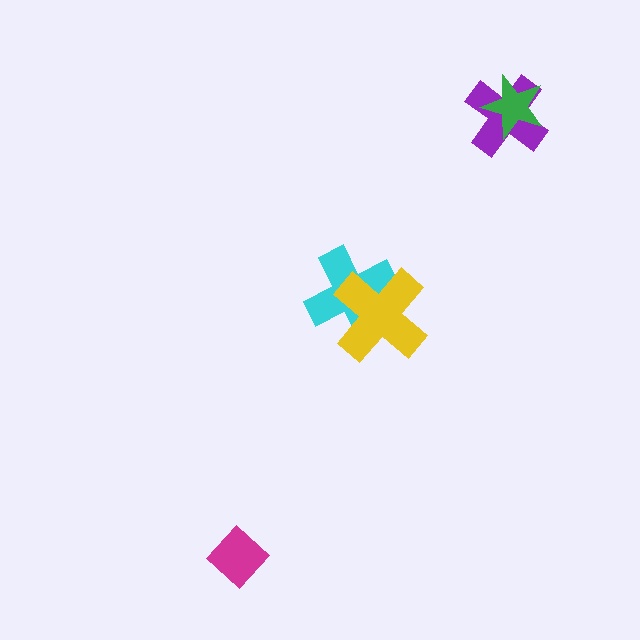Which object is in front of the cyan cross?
The yellow cross is in front of the cyan cross.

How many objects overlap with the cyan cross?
1 object overlaps with the cyan cross.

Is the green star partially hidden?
No, no other shape covers it.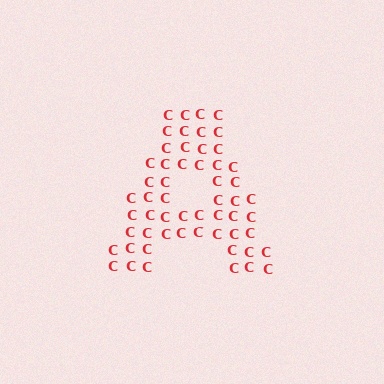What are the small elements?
The small elements are letter C's.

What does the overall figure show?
The overall figure shows the letter A.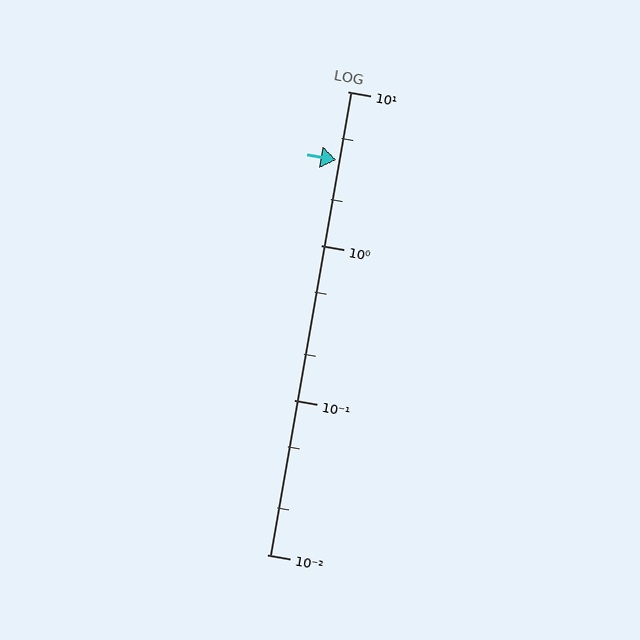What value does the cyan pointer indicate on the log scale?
The pointer indicates approximately 3.6.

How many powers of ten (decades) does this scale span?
The scale spans 3 decades, from 0.01 to 10.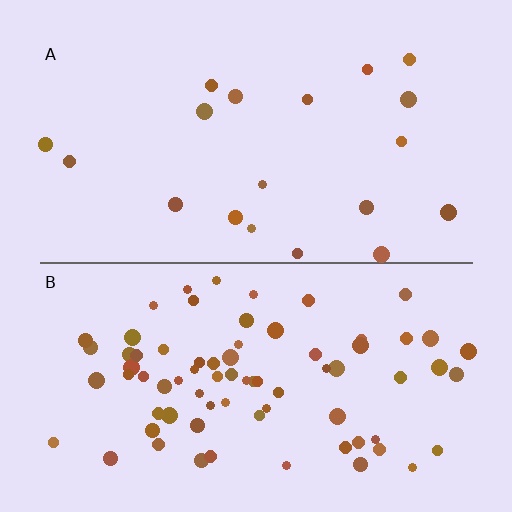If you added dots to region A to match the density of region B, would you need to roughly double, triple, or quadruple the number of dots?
Approximately quadruple.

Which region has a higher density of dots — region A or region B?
B (the bottom).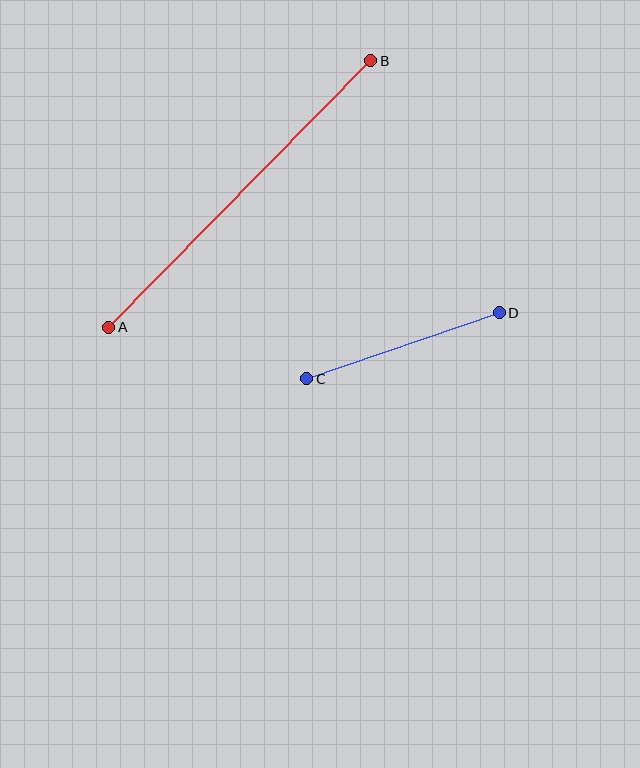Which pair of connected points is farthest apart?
Points A and B are farthest apart.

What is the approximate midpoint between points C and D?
The midpoint is at approximately (403, 346) pixels.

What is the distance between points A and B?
The distance is approximately 374 pixels.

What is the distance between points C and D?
The distance is approximately 204 pixels.